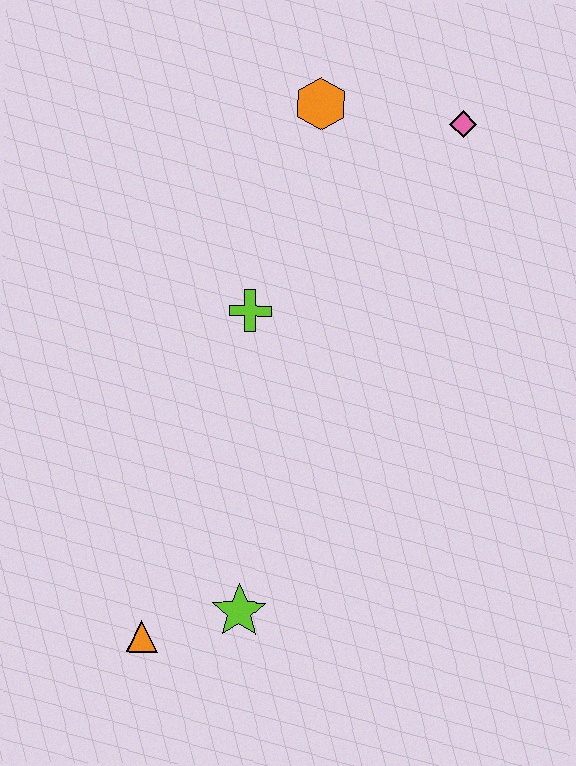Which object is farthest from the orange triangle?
The pink diamond is farthest from the orange triangle.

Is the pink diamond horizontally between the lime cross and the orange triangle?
No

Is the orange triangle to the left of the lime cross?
Yes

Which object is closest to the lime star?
The orange triangle is closest to the lime star.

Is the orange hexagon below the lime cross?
No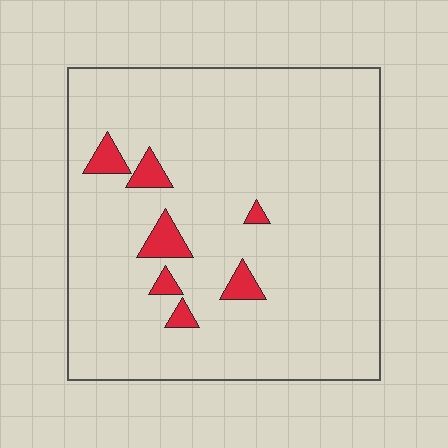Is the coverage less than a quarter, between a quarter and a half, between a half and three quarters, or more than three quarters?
Less than a quarter.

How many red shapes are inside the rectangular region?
7.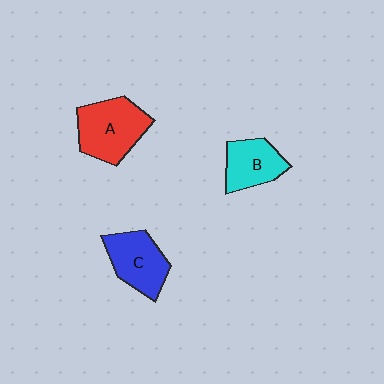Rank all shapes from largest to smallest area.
From largest to smallest: A (red), C (blue), B (cyan).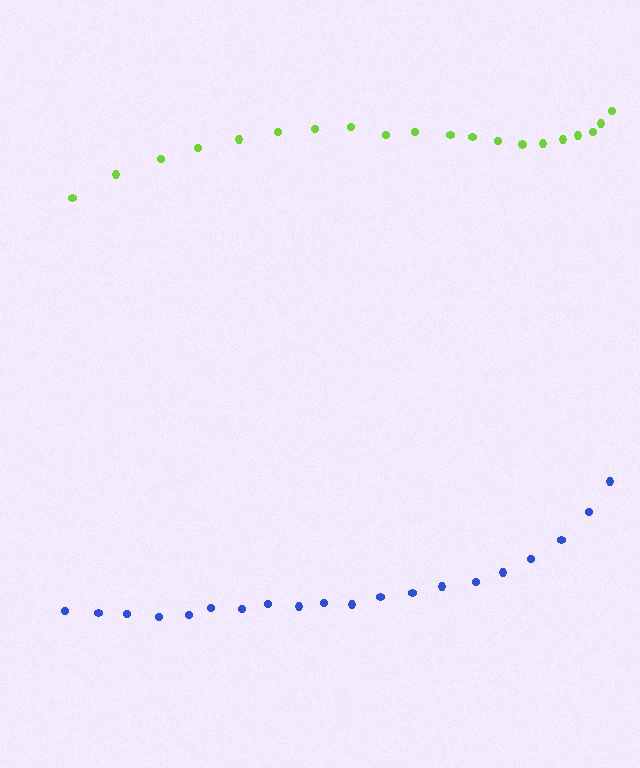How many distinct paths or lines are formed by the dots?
There are 2 distinct paths.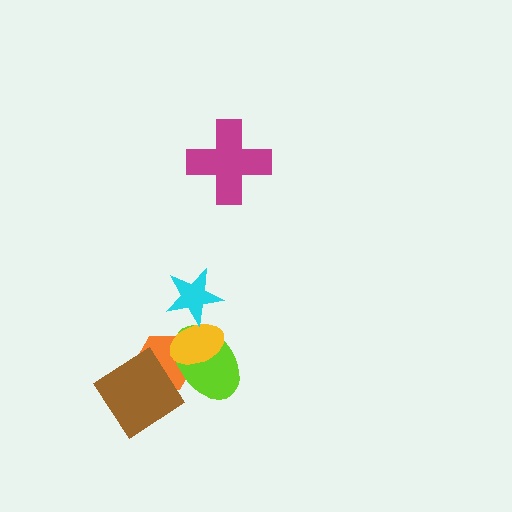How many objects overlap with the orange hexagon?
3 objects overlap with the orange hexagon.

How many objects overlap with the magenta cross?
0 objects overlap with the magenta cross.